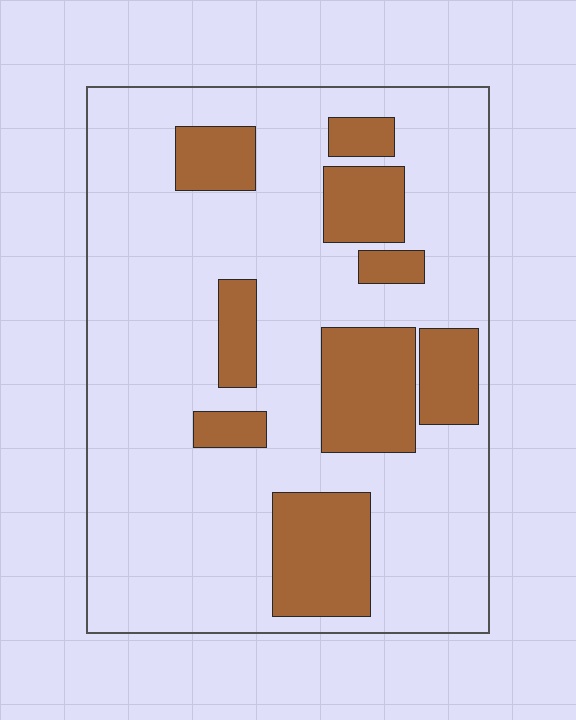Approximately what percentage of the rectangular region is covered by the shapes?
Approximately 25%.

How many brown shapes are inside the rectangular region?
9.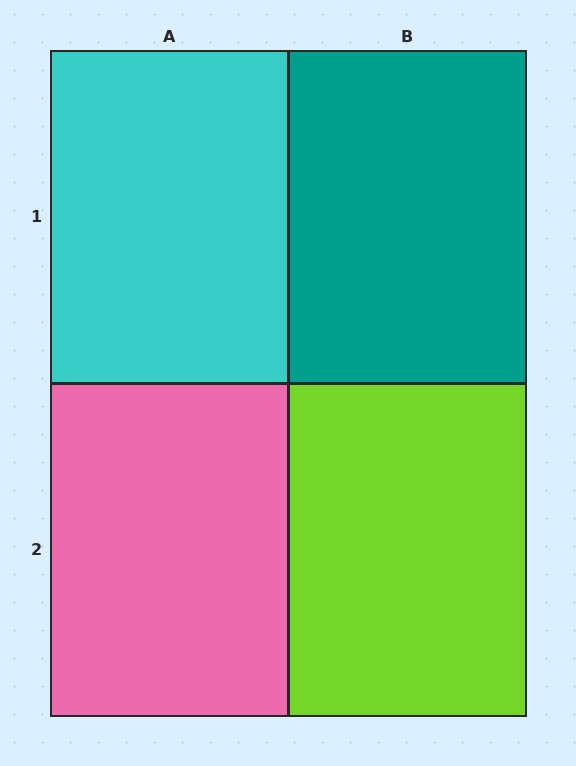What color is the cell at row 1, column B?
Teal.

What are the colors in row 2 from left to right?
Pink, lime.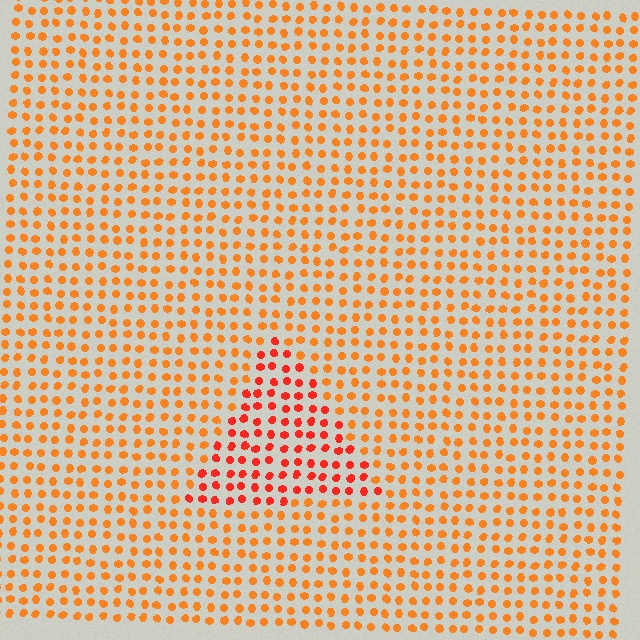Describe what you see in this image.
The image is filled with small orange elements in a uniform arrangement. A triangle-shaped region is visible where the elements are tinted to a slightly different hue, forming a subtle color boundary.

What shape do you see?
I see a triangle.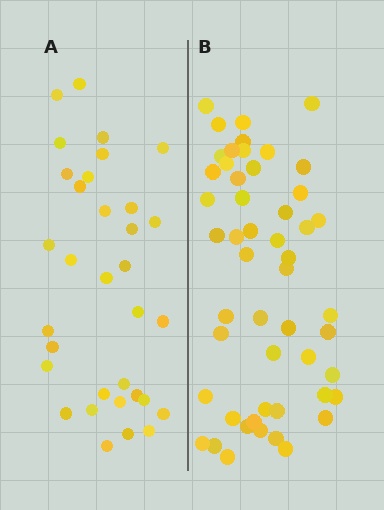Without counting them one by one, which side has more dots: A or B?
Region B (the right region) has more dots.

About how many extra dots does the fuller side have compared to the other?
Region B has approximately 20 more dots than region A.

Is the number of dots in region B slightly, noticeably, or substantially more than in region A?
Region B has substantially more. The ratio is roughly 1.5 to 1.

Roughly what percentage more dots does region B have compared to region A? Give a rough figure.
About 55% more.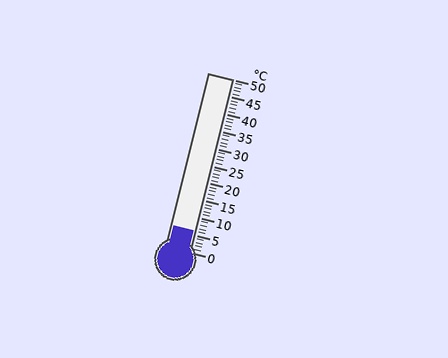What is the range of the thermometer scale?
The thermometer scale ranges from 0°C to 50°C.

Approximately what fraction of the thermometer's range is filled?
The thermometer is filled to approximately 10% of its range.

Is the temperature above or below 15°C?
The temperature is below 15°C.